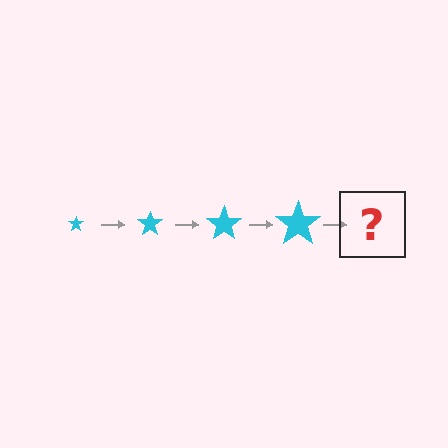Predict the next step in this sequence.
The next step is a cyan star, larger than the previous one.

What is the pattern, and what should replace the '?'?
The pattern is that the star gets progressively larger each step. The '?' should be a cyan star, larger than the previous one.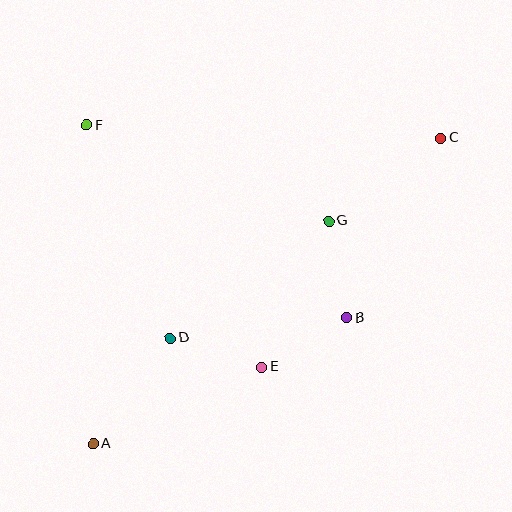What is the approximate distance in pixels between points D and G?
The distance between D and G is approximately 197 pixels.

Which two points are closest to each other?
Points D and E are closest to each other.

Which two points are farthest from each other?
Points A and C are farthest from each other.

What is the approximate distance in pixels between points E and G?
The distance between E and G is approximately 161 pixels.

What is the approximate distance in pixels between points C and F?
The distance between C and F is approximately 354 pixels.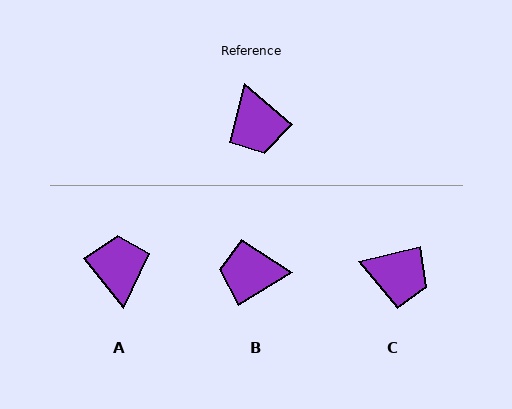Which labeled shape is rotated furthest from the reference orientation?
A, about 169 degrees away.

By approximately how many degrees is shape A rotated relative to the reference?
Approximately 169 degrees counter-clockwise.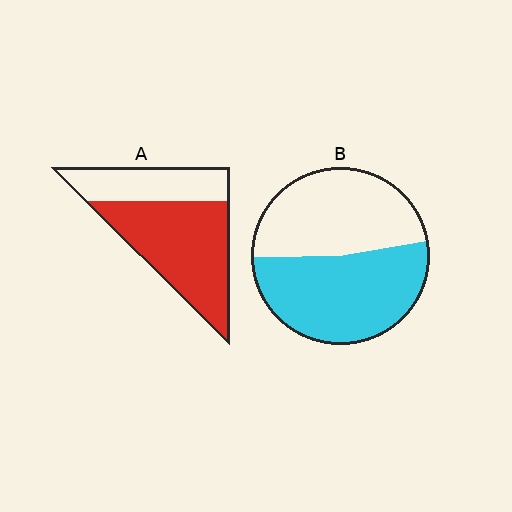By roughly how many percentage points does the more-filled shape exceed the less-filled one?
By roughly 15 percentage points (A over B).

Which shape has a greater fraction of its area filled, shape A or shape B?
Shape A.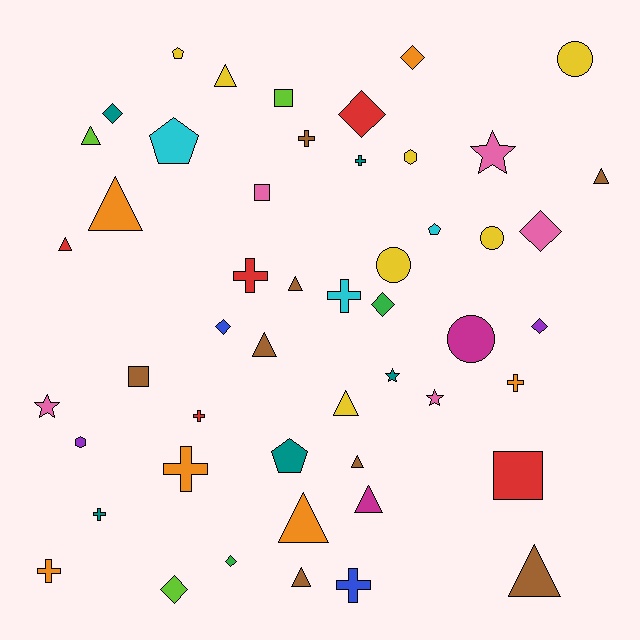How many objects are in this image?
There are 50 objects.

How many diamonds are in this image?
There are 9 diamonds.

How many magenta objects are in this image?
There are 2 magenta objects.